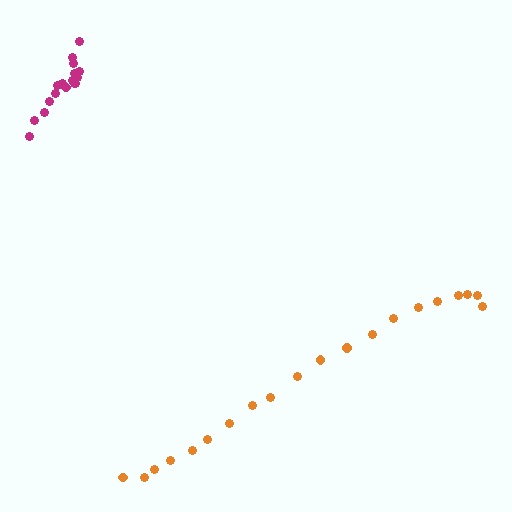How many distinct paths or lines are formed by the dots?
There are 2 distinct paths.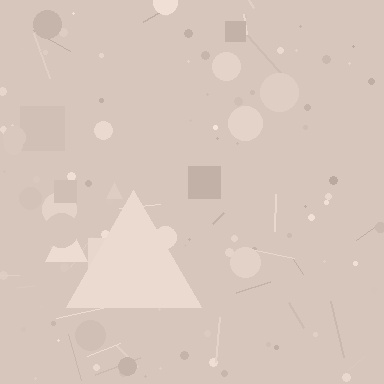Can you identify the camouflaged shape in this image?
The camouflaged shape is a triangle.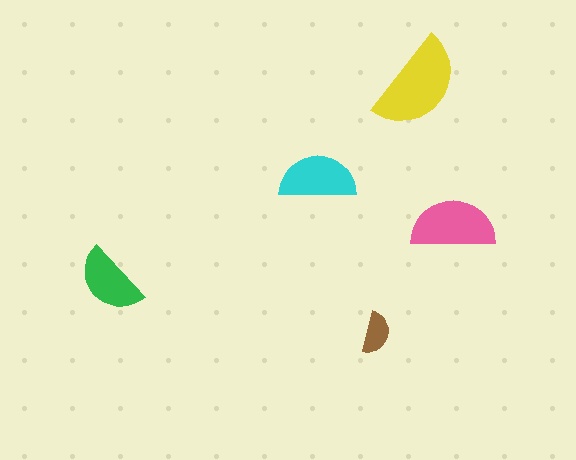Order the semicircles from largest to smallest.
the yellow one, the pink one, the cyan one, the green one, the brown one.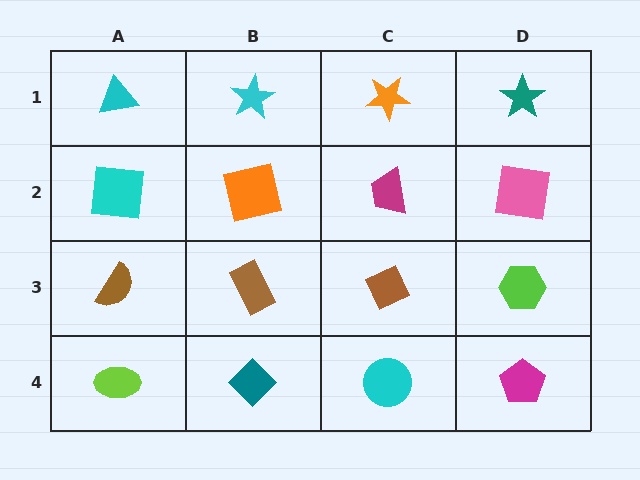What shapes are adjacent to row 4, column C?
A brown diamond (row 3, column C), a teal diamond (row 4, column B), a magenta pentagon (row 4, column D).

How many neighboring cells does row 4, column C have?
3.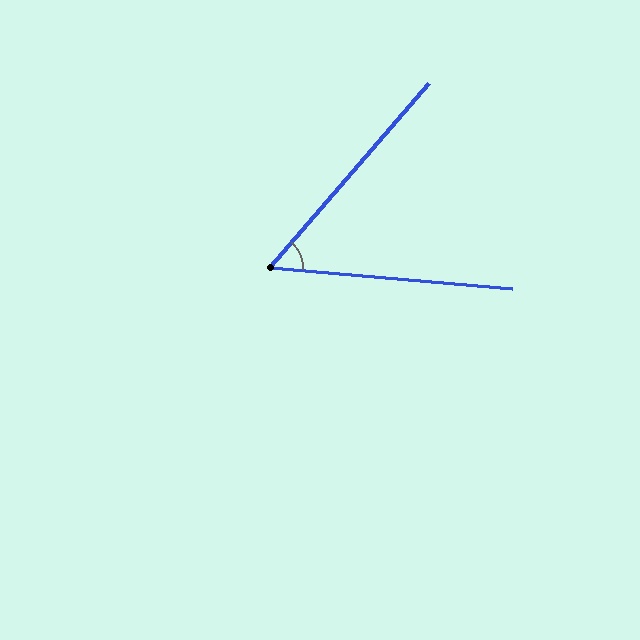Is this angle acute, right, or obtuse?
It is acute.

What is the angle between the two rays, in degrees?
Approximately 54 degrees.